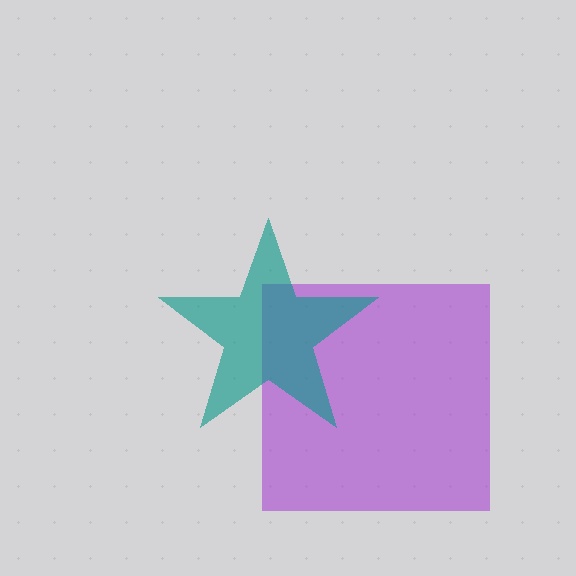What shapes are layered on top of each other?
The layered shapes are: a purple square, a teal star.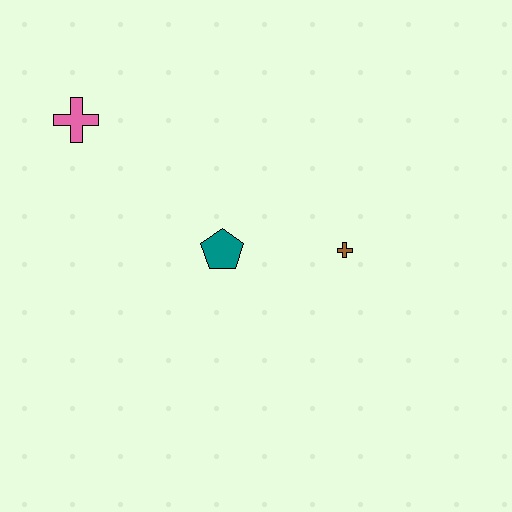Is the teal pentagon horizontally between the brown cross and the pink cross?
Yes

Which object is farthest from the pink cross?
The brown cross is farthest from the pink cross.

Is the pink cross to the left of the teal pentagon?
Yes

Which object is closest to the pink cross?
The teal pentagon is closest to the pink cross.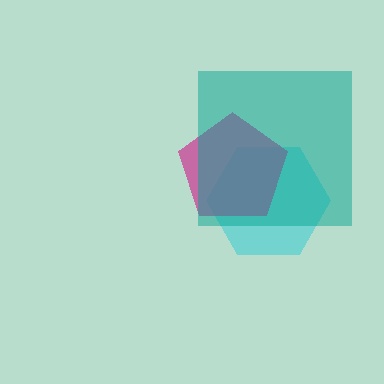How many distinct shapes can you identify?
There are 3 distinct shapes: a cyan hexagon, a magenta pentagon, a teal square.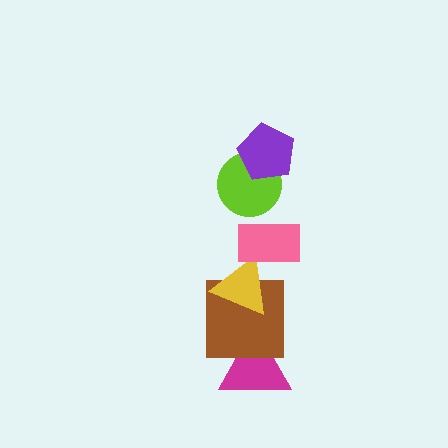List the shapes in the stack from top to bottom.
From top to bottom: the purple pentagon, the lime circle, the pink rectangle, the yellow triangle, the brown square, the magenta triangle.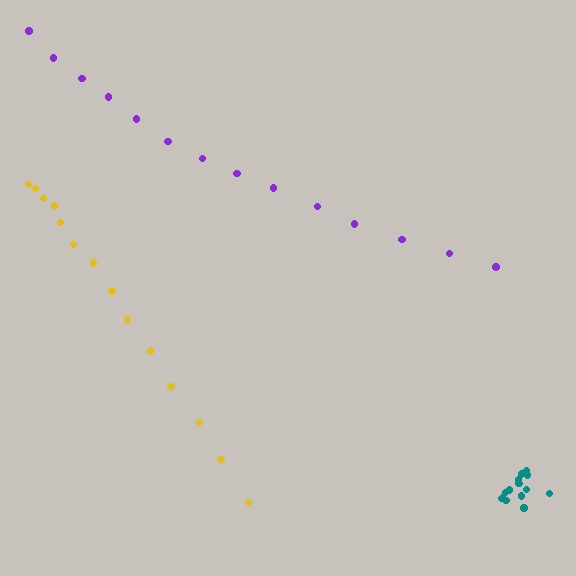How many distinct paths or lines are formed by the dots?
There are 3 distinct paths.